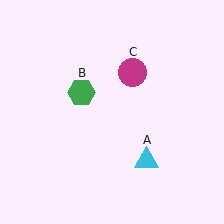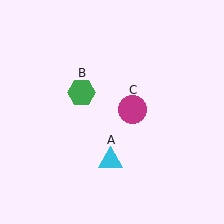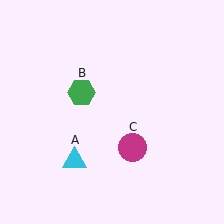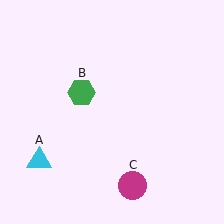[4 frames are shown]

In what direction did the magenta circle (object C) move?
The magenta circle (object C) moved down.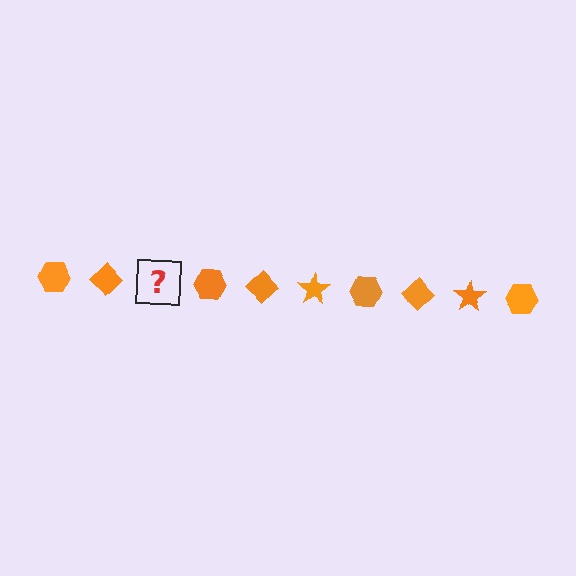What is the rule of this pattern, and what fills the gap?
The rule is that the pattern cycles through hexagon, diamond, star shapes in orange. The gap should be filled with an orange star.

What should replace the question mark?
The question mark should be replaced with an orange star.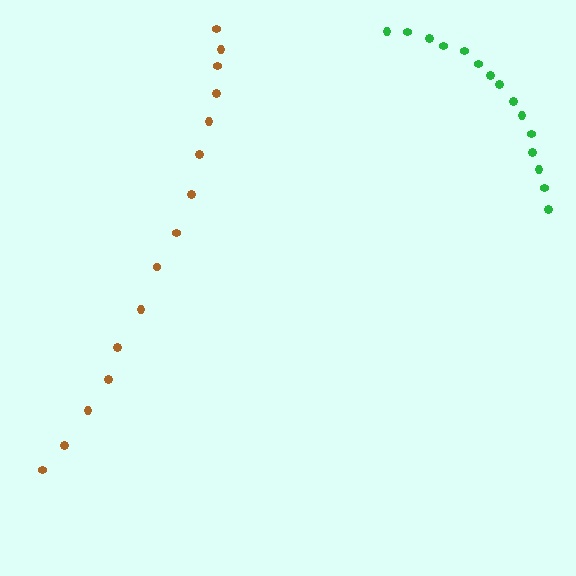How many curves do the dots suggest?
There are 2 distinct paths.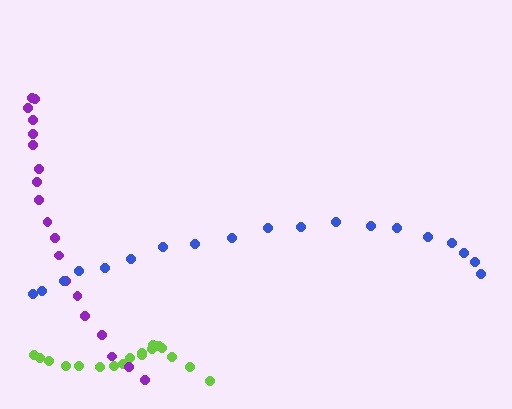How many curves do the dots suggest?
There are 3 distinct paths.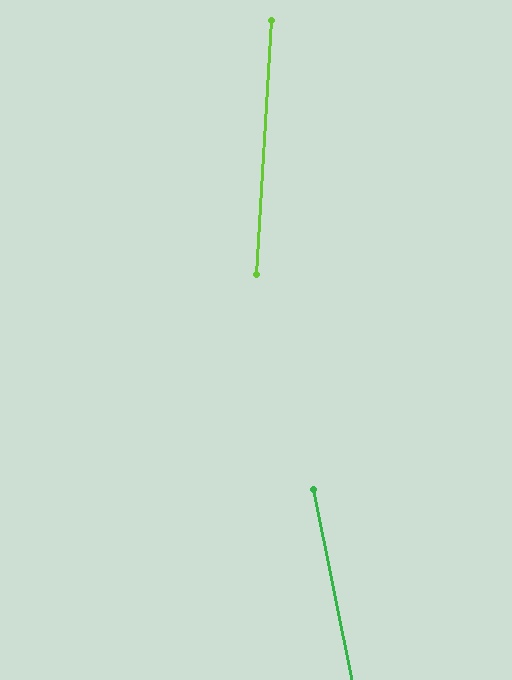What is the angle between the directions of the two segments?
Approximately 15 degrees.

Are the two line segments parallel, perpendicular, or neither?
Neither parallel nor perpendicular — they differ by about 15°.